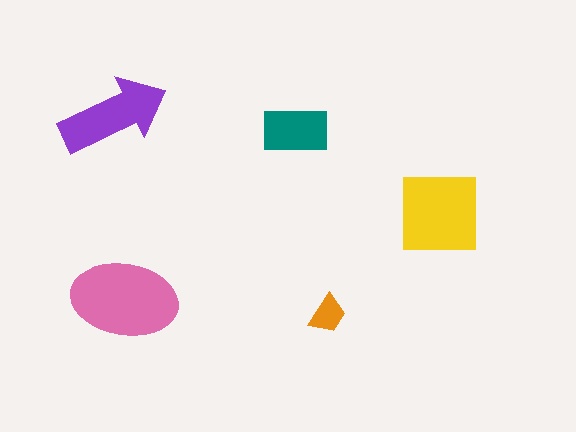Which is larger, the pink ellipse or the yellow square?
The pink ellipse.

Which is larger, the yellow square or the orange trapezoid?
The yellow square.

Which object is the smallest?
The orange trapezoid.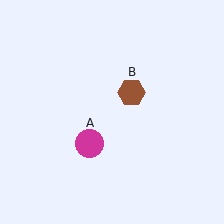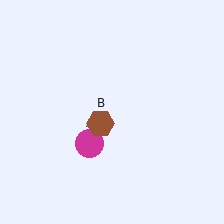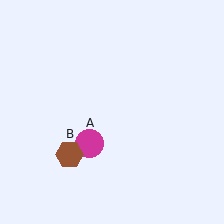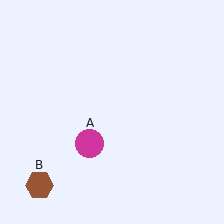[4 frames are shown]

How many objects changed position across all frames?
1 object changed position: brown hexagon (object B).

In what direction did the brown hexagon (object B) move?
The brown hexagon (object B) moved down and to the left.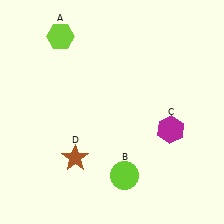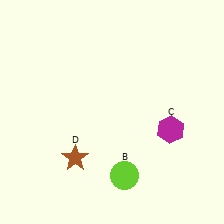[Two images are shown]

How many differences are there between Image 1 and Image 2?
There is 1 difference between the two images.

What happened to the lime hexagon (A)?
The lime hexagon (A) was removed in Image 2. It was in the top-left area of Image 1.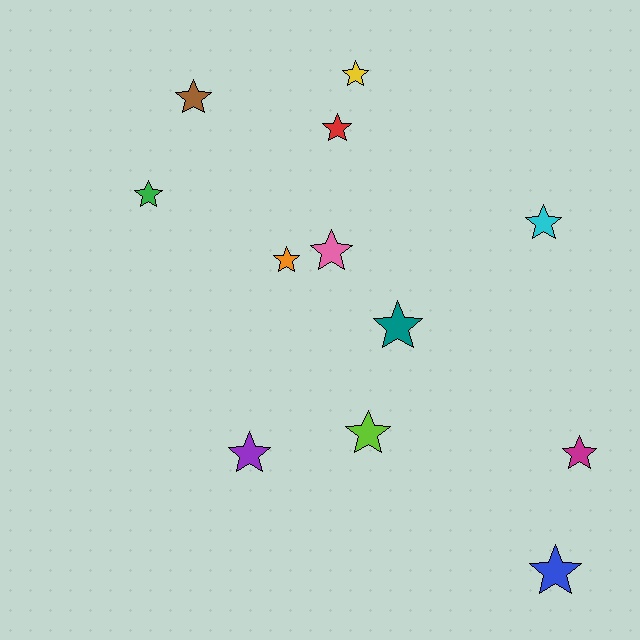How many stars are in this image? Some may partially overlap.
There are 12 stars.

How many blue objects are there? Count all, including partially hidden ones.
There is 1 blue object.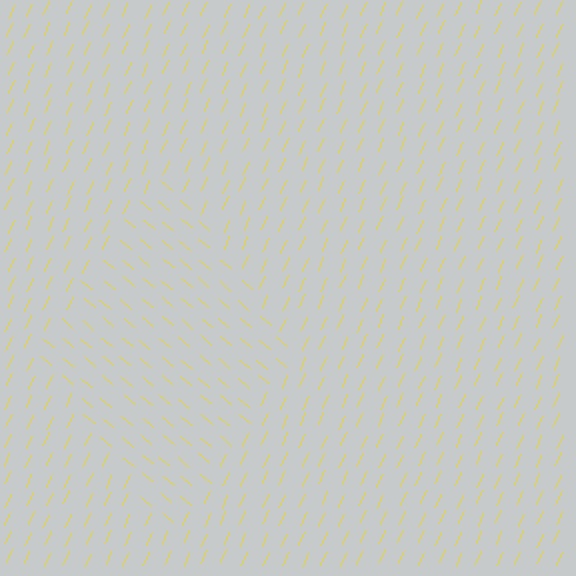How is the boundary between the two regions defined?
The boundary is defined purely by a change in line orientation (approximately 74 degrees difference). All lines are the same color and thickness.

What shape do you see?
I see a diamond.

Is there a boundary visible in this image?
Yes, there is a texture boundary formed by a change in line orientation.